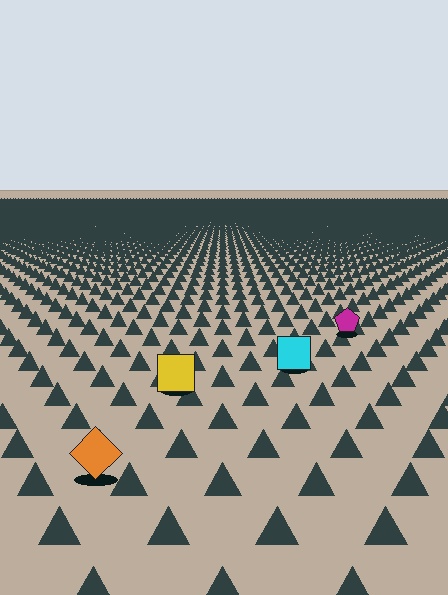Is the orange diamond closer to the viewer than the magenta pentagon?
Yes. The orange diamond is closer — you can tell from the texture gradient: the ground texture is coarser near it.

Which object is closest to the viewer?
The orange diamond is closest. The texture marks near it are larger and more spread out.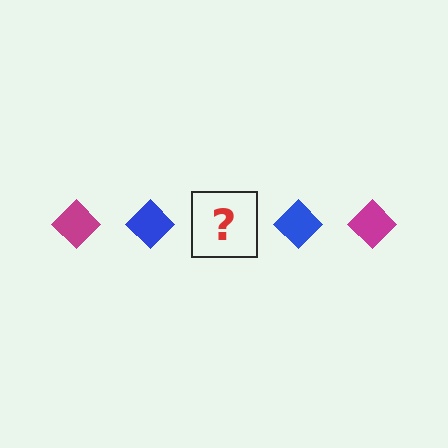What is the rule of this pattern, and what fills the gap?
The rule is that the pattern cycles through magenta, blue diamonds. The gap should be filled with a magenta diamond.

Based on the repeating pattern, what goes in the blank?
The blank should be a magenta diamond.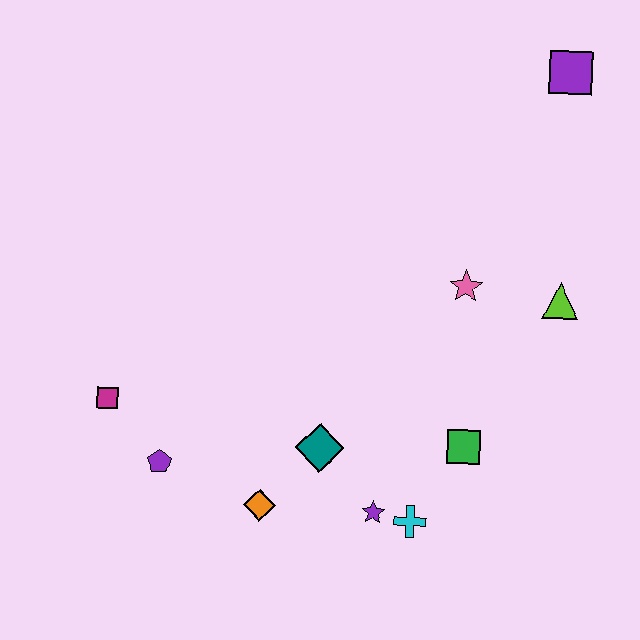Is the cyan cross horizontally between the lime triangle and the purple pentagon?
Yes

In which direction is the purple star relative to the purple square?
The purple star is below the purple square.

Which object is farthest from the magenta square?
The purple square is farthest from the magenta square.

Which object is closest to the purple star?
The cyan cross is closest to the purple star.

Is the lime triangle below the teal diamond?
No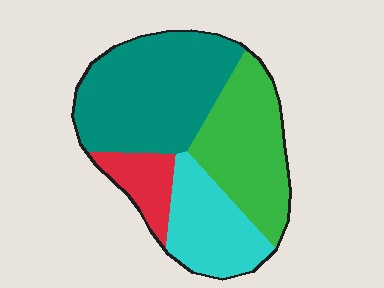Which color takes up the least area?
Red, at roughly 10%.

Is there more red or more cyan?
Cyan.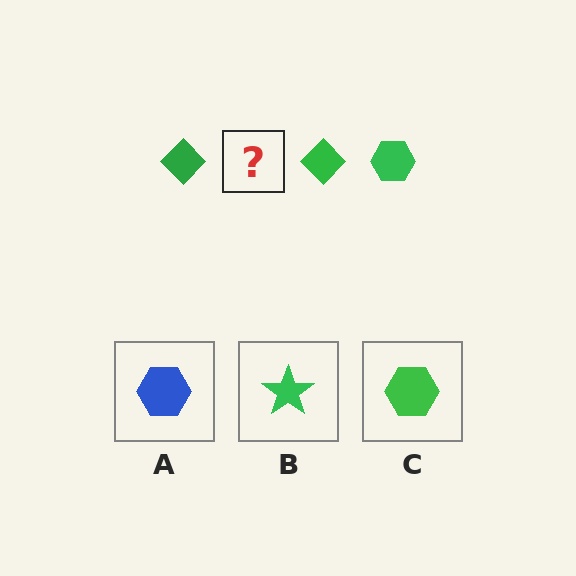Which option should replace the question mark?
Option C.